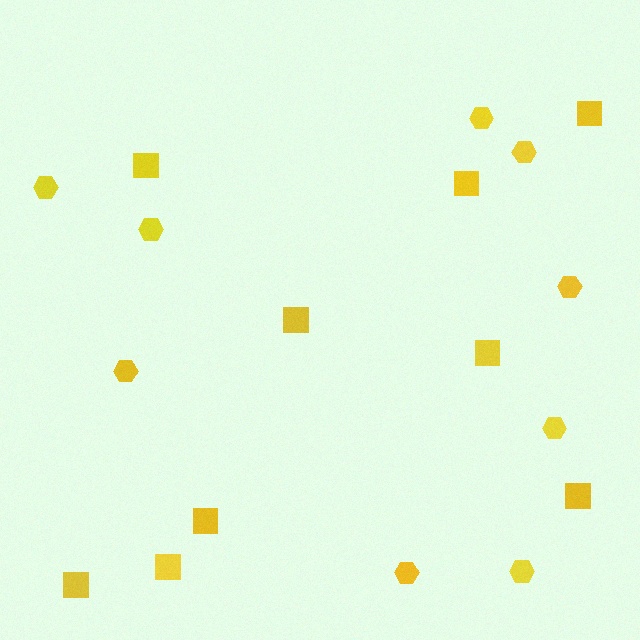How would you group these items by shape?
There are 2 groups: one group of hexagons (9) and one group of squares (9).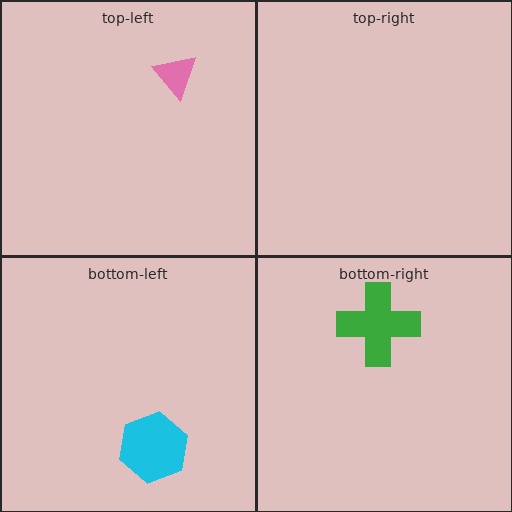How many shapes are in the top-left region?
1.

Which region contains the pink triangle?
The top-left region.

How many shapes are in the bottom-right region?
1.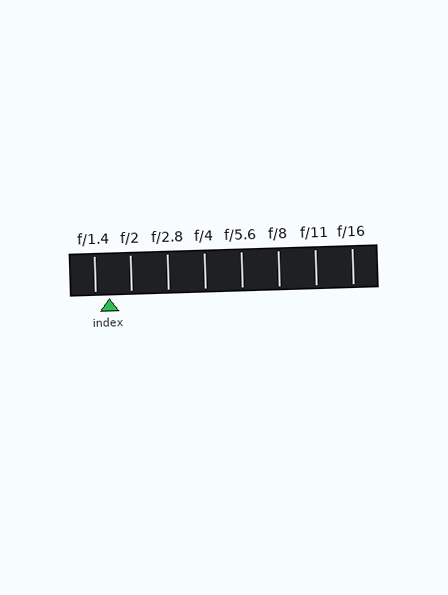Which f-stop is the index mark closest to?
The index mark is closest to f/1.4.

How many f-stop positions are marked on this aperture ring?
There are 8 f-stop positions marked.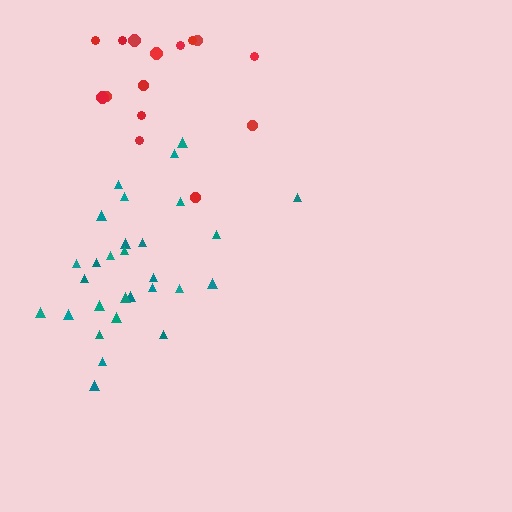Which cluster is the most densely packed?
Teal.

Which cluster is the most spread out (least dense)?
Red.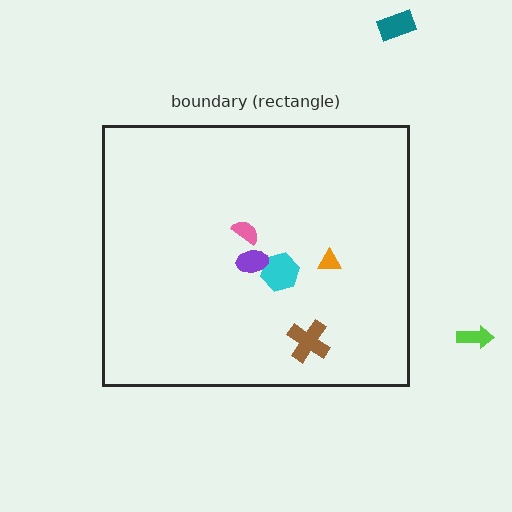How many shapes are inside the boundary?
5 inside, 2 outside.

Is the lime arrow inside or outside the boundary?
Outside.